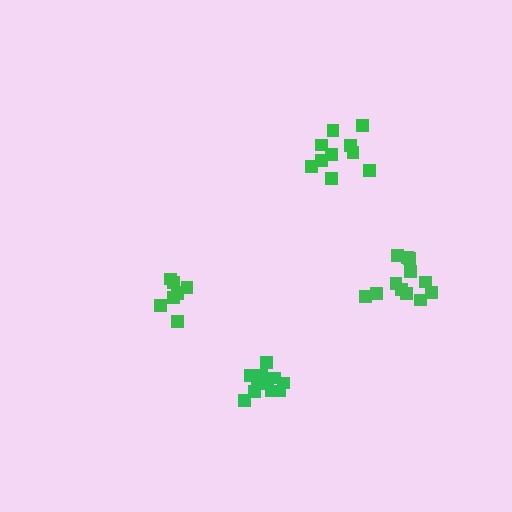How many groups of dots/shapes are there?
There are 4 groups.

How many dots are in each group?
Group 1: 12 dots, Group 2: 11 dots, Group 3: 10 dots, Group 4: 8 dots (41 total).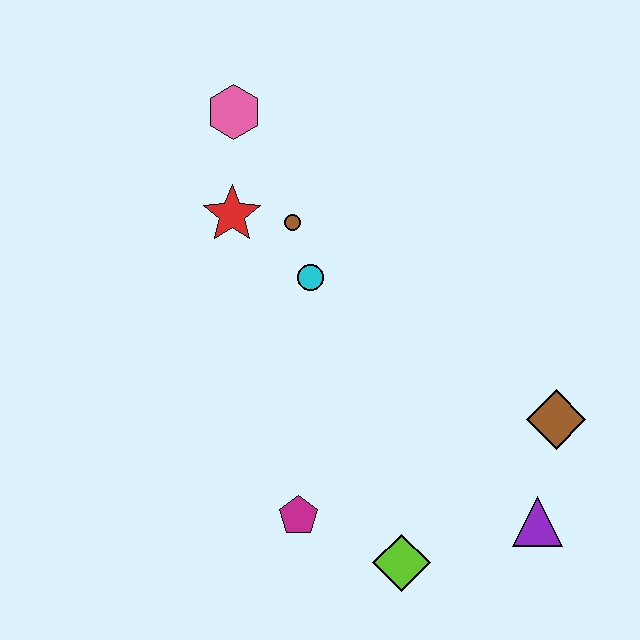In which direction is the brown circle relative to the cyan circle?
The brown circle is above the cyan circle.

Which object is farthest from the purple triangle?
The pink hexagon is farthest from the purple triangle.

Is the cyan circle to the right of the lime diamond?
No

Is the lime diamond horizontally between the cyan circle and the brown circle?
No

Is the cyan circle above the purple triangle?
Yes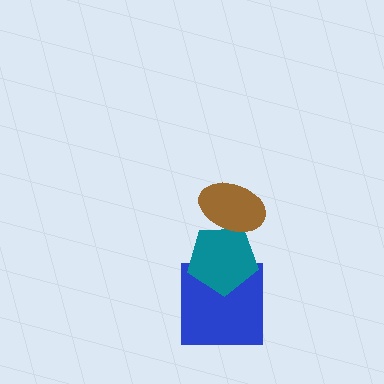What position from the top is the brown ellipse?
The brown ellipse is 1st from the top.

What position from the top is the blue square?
The blue square is 3rd from the top.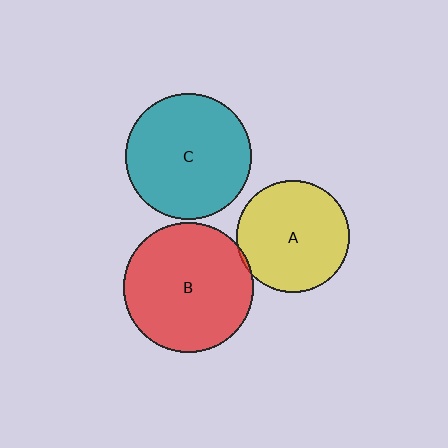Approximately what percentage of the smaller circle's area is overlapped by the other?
Approximately 5%.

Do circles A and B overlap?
Yes.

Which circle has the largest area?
Circle B (red).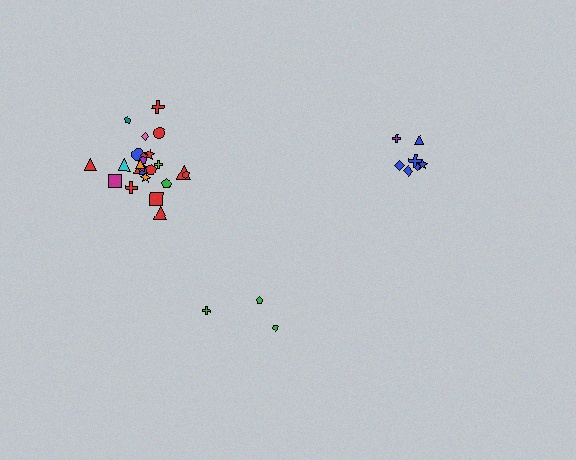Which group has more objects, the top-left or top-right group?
The top-left group.